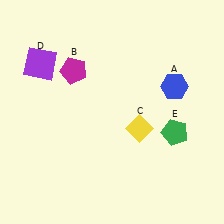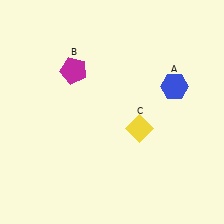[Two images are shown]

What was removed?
The purple square (D), the green pentagon (E) were removed in Image 2.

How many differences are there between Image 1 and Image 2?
There are 2 differences between the two images.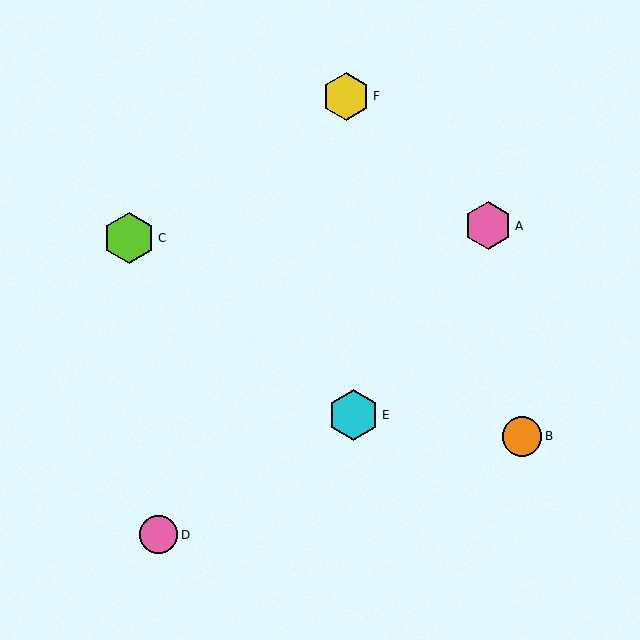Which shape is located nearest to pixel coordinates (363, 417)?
The cyan hexagon (labeled E) at (353, 415) is nearest to that location.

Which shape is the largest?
The lime hexagon (labeled C) is the largest.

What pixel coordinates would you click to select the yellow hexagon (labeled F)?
Click at (346, 96) to select the yellow hexagon F.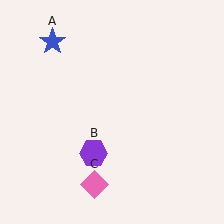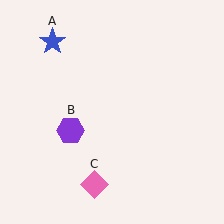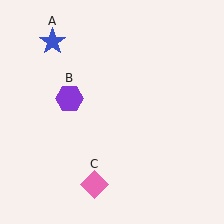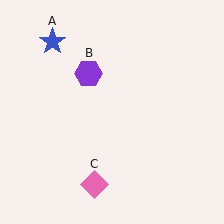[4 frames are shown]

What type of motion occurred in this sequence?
The purple hexagon (object B) rotated clockwise around the center of the scene.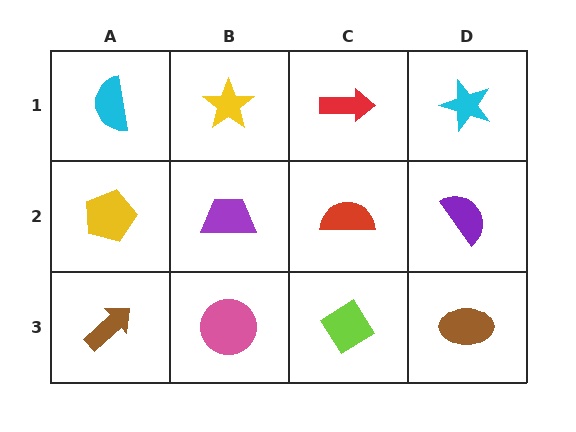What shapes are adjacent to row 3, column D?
A purple semicircle (row 2, column D), a lime diamond (row 3, column C).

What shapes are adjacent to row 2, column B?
A yellow star (row 1, column B), a pink circle (row 3, column B), a yellow pentagon (row 2, column A), a red semicircle (row 2, column C).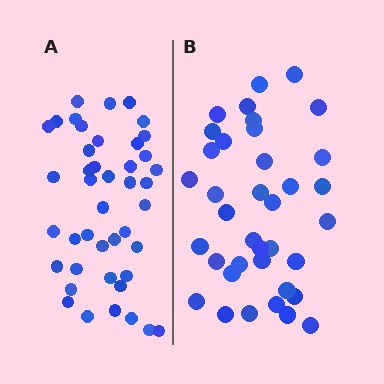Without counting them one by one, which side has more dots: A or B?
Region A (the left region) has more dots.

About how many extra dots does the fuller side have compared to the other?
Region A has about 6 more dots than region B.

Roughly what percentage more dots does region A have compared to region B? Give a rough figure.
About 15% more.